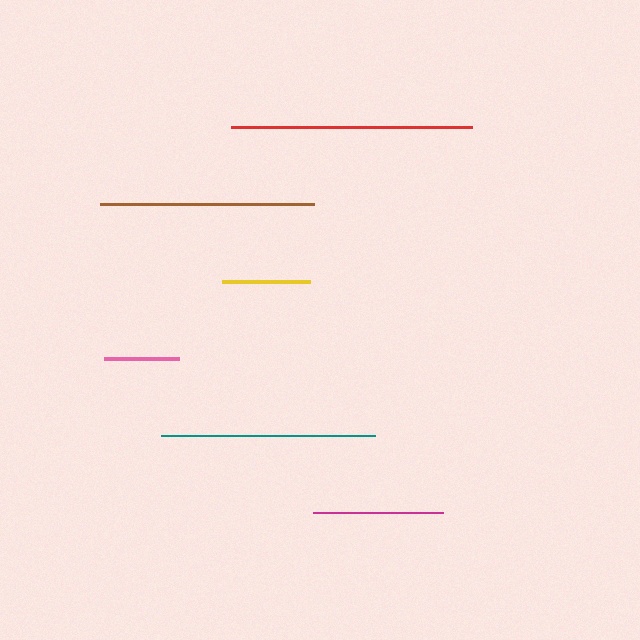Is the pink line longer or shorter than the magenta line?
The magenta line is longer than the pink line.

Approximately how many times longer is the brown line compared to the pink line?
The brown line is approximately 2.8 times the length of the pink line.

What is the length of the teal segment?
The teal segment is approximately 214 pixels long.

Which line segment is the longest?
The red line is the longest at approximately 242 pixels.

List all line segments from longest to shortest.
From longest to shortest: red, brown, teal, magenta, yellow, pink.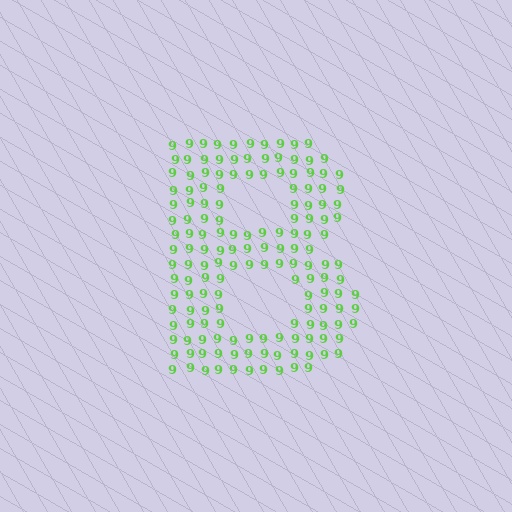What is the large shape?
The large shape is the letter B.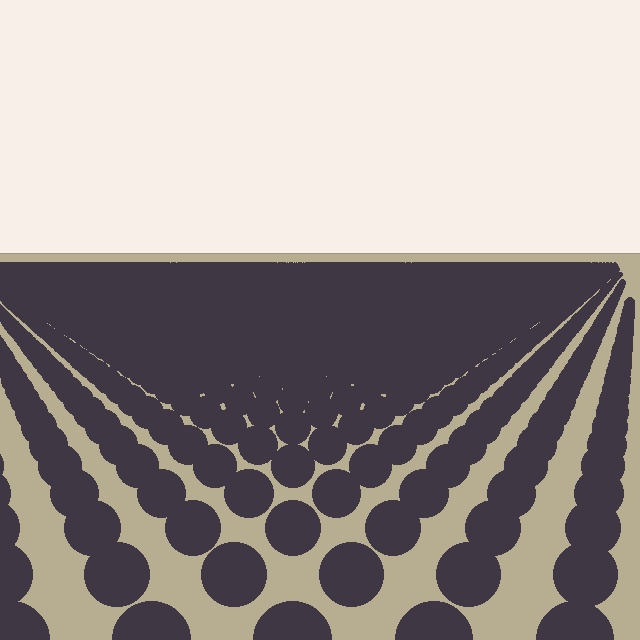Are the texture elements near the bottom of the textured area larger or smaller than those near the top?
Larger. Near the bottom, elements are closer to the viewer and appear at a bigger on-screen size.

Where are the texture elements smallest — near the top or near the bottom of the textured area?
Near the top.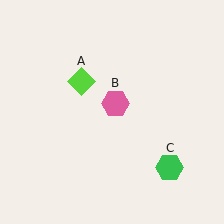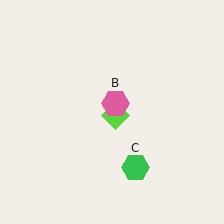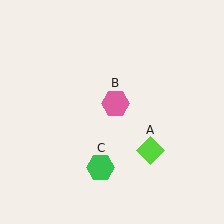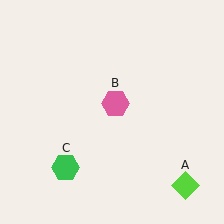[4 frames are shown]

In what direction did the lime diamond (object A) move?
The lime diamond (object A) moved down and to the right.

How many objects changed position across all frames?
2 objects changed position: lime diamond (object A), green hexagon (object C).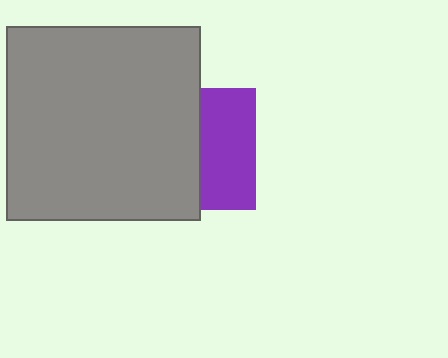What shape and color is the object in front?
The object in front is a gray square.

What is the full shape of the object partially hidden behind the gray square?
The partially hidden object is a purple square.